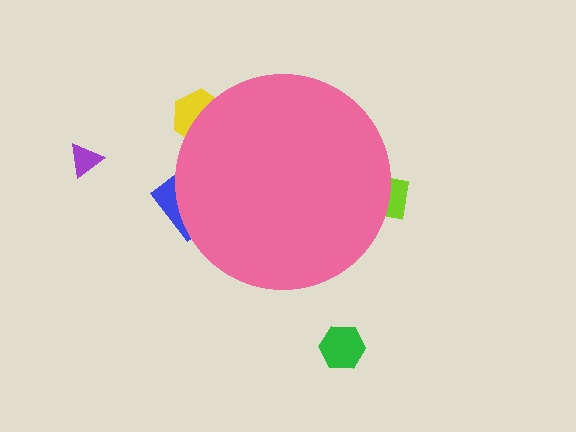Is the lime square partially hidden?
Yes, the lime square is partially hidden behind the pink circle.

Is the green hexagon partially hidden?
No, the green hexagon is fully visible.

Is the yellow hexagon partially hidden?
Yes, the yellow hexagon is partially hidden behind the pink circle.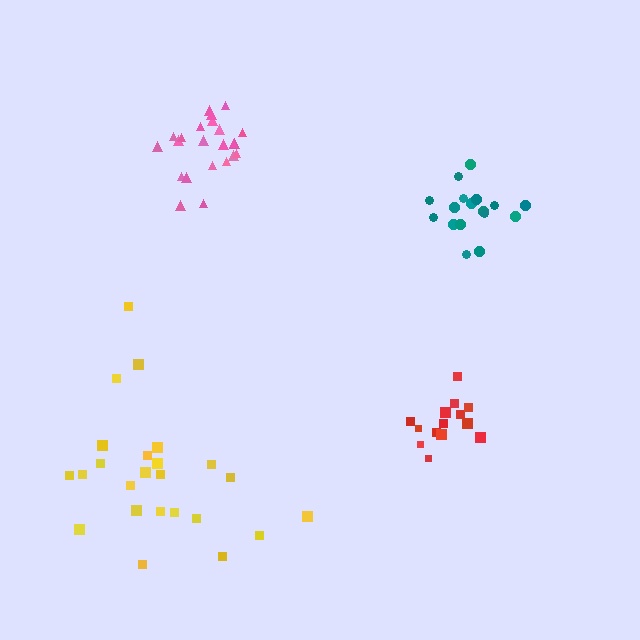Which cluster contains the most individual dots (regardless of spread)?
Yellow (24).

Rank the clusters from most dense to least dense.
pink, red, teal, yellow.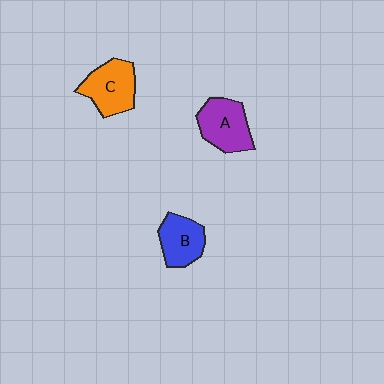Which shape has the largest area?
Shape C (orange).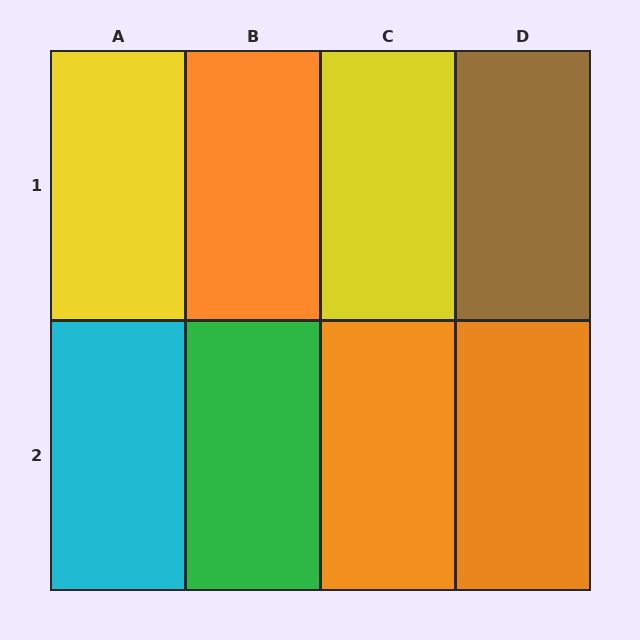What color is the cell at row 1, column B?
Orange.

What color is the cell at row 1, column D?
Brown.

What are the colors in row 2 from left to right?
Cyan, green, orange, orange.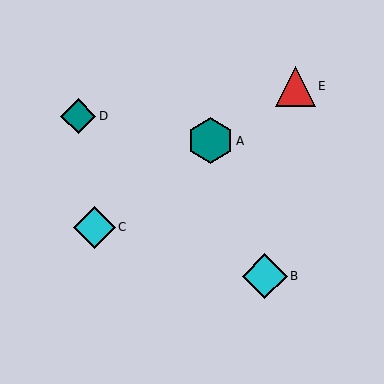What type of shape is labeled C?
Shape C is a cyan diamond.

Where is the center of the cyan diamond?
The center of the cyan diamond is at (265, 276).